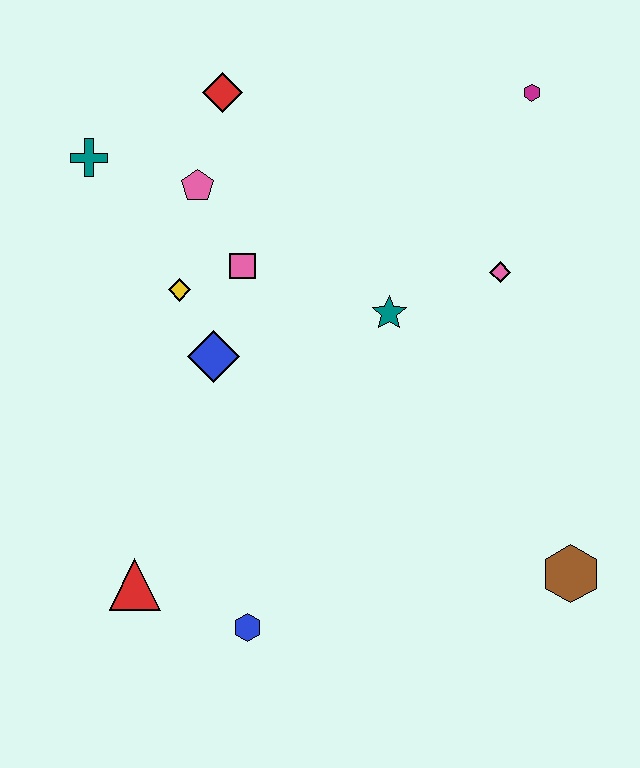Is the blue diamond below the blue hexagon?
No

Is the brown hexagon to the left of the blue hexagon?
No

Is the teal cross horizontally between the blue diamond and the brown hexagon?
No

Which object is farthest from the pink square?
The brown hexagon is farthest from the pink square.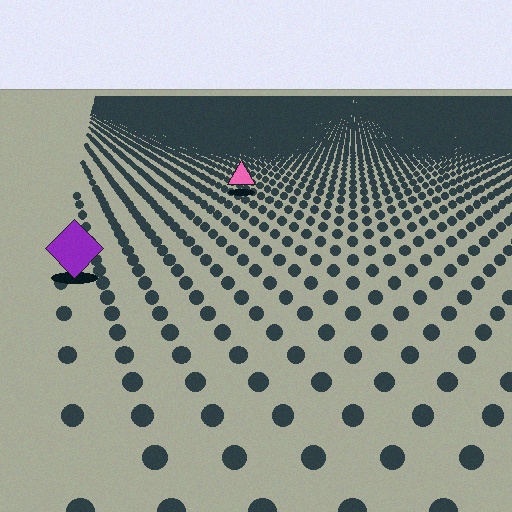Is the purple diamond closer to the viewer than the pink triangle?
Yes. The purple diamond is closer — you can tell from the texture gradient: the ground texture is coarser near it.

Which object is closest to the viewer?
The purple diamond is closest. The texture marks near it are larger and more spread out.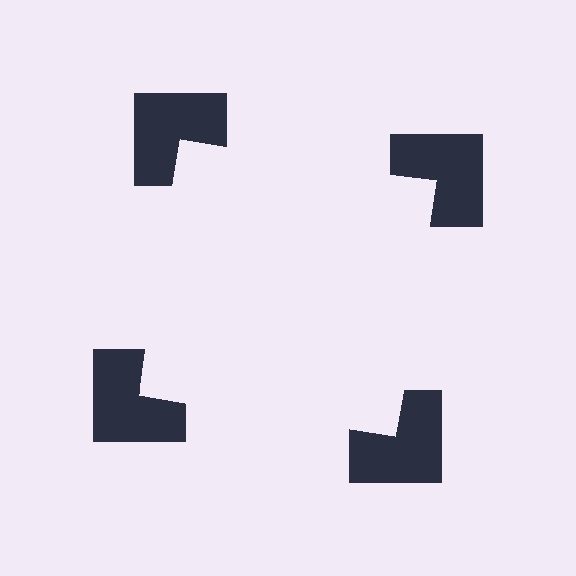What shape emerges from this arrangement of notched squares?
An illusory square — its edges are inferred from the aligned wedge cuts in the notched squares, not physically drawn.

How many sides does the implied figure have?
4 sides.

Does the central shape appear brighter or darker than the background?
It typically appears slightly brighter than the background, even though no actual brightness change is drawn.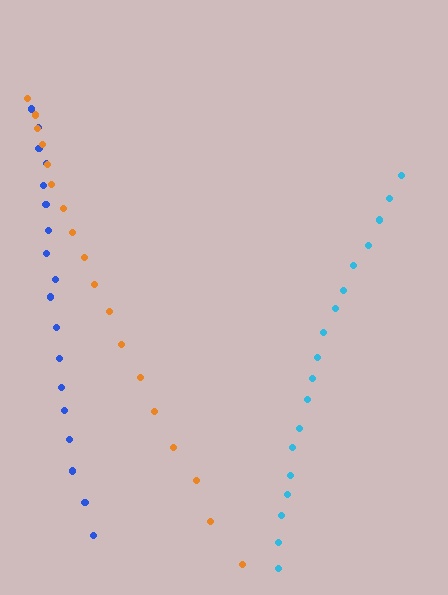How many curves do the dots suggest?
There are 3 distinct paths.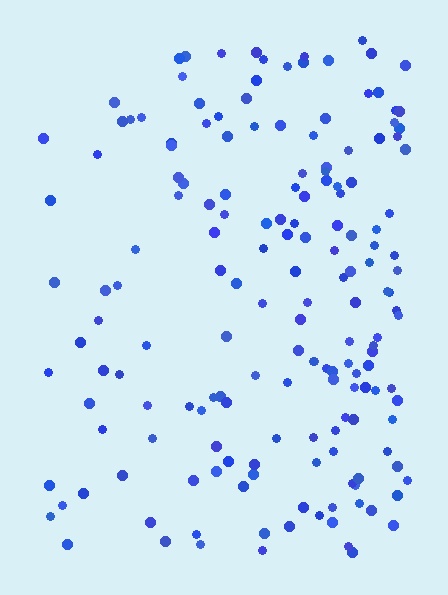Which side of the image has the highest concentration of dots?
The right.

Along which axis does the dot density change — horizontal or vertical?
Horizontal.